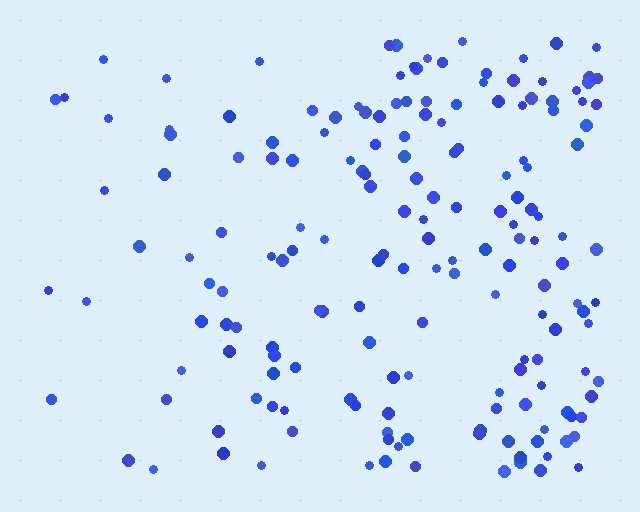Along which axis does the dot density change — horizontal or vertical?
Horizontal.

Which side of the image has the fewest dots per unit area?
The left.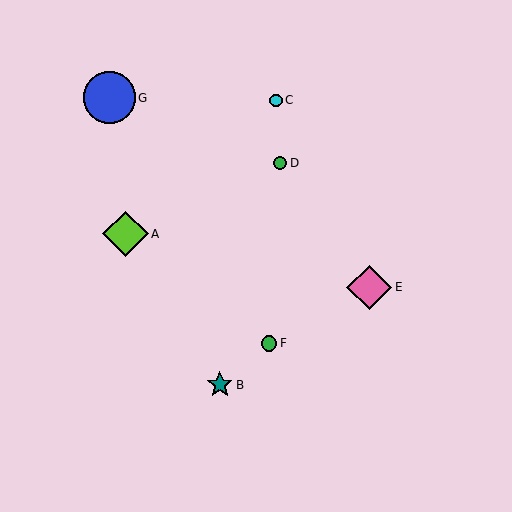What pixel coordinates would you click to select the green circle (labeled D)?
Click at (280, 163) to select the green circle D.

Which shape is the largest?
The blue circle (labeled G) is the largest.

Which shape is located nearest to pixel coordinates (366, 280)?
The pink diamond (labeled E) at (369, 287) is nearest to that location.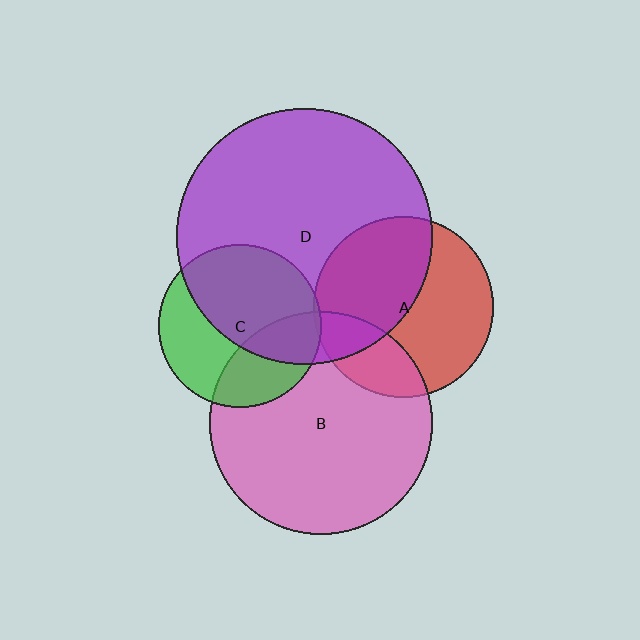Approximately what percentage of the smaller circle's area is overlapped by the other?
Approximately 30%.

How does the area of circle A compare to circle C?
Approximately 1.2 times.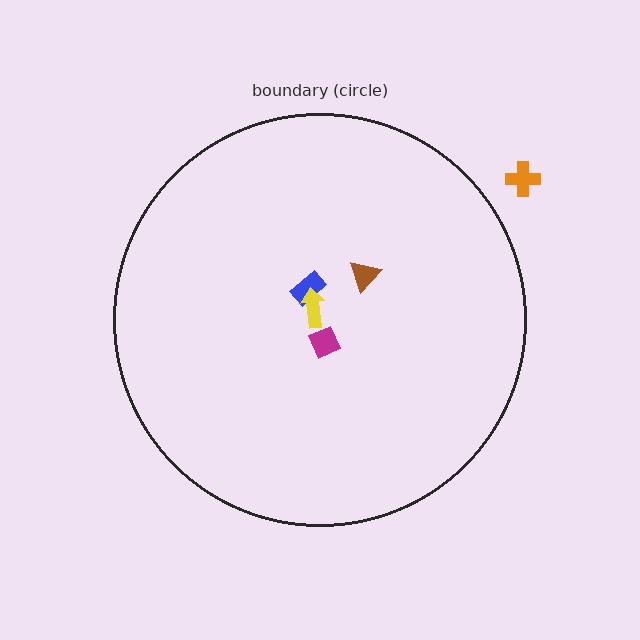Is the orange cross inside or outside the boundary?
Outside.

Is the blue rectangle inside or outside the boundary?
Inside.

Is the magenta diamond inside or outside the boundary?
Inside.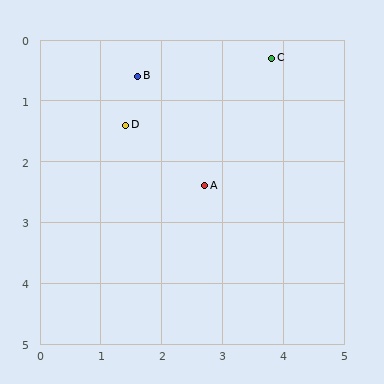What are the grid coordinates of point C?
Point C is at approximately (3.8, 0.3).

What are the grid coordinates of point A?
Point A is at approximately (2.7, 2.4).